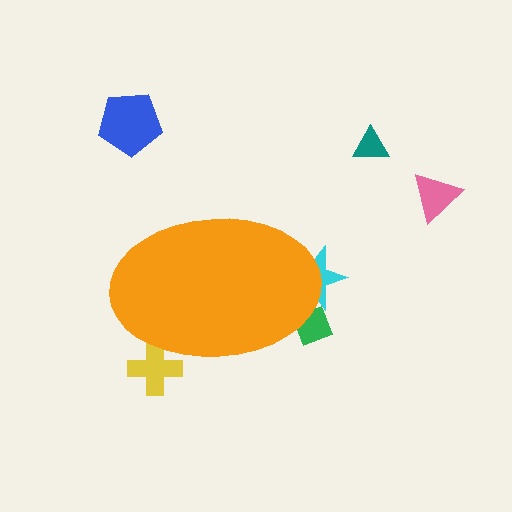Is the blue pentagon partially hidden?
No, the blue pentagon is fully visible.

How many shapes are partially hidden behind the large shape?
3 shapes are partially hidden.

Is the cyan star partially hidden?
Yes, the cyan star is partially hidden behind the orange ellipse.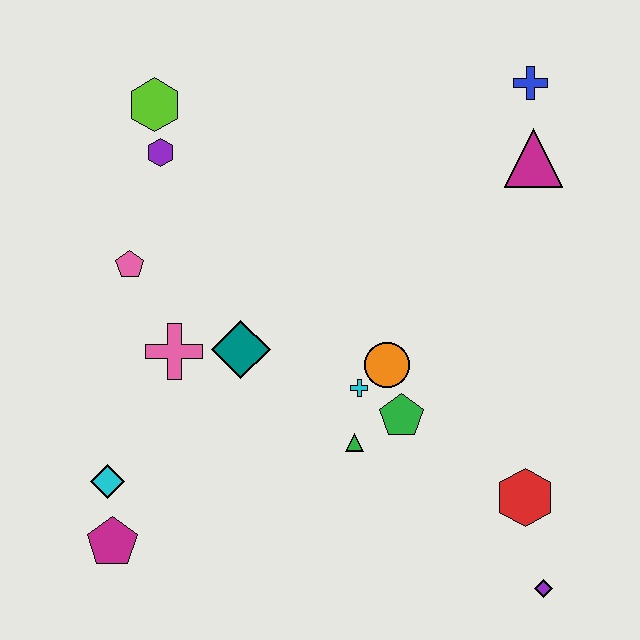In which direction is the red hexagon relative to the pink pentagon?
The red hexagon is to the right of the pink pentagon.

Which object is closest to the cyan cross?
The orange circle is closest to the cyan cross.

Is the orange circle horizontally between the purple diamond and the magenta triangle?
No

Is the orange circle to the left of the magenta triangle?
Yes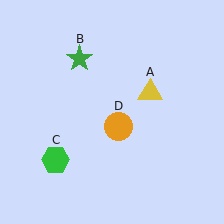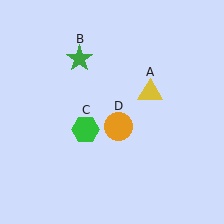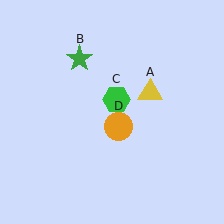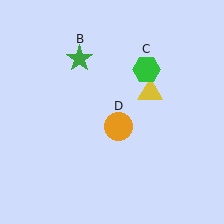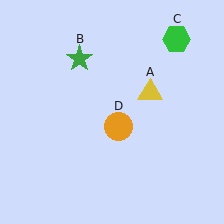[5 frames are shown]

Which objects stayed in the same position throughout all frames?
Yellow triangle (object A) and green star (object B) and orange circle (object D) remained stationary.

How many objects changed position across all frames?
1 object changed position: green hexagon (object C).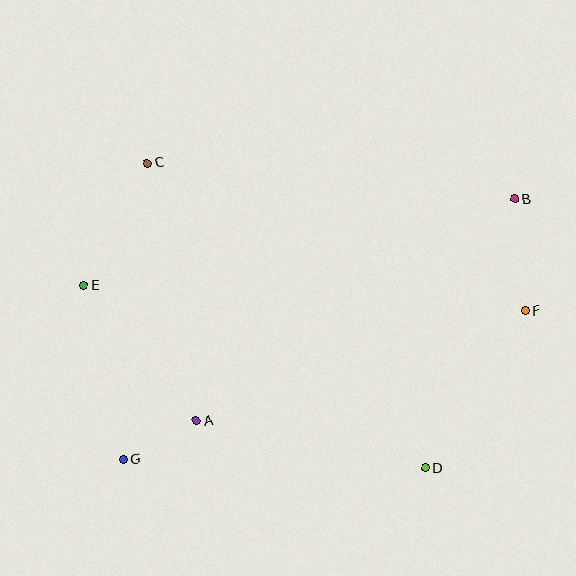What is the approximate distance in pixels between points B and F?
The distance between B and F is approximately 112 pixels.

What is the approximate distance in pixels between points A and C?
The distance between A and C is approximately 262 pixels.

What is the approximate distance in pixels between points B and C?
The distance between B and C is approximately 369 pixels.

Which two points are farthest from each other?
Points B and G are farthest from each other.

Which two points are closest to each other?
Points A and G are closest to each other.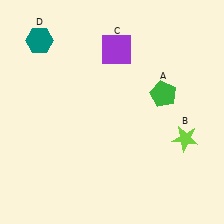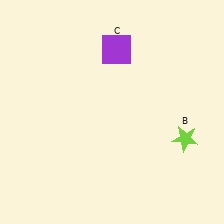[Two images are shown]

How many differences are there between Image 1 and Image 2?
There are 2 differences between the two images.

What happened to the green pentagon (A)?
The green pentagon (A) was removed in Image 2. It was in the top-right area of Image 1.